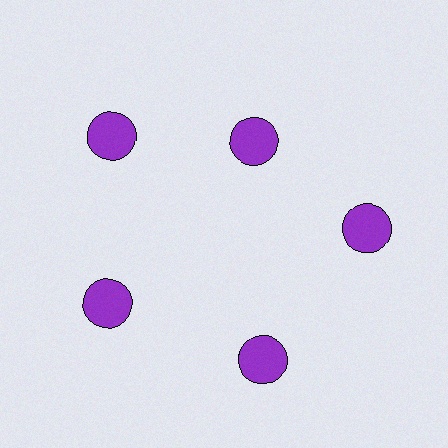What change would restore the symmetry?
The symmetry would be restored by moving it outward, back onto the ring so that all 5 circles sit at equal angles and equal distance from the center.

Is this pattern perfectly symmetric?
No. The 5 purple circles are arranged in a ring, but one element near the 1 o'clock position is pulled inward toward the center, breaking the 5-fold rotational symmetry.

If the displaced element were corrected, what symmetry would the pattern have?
It would have 5-fold rotational symmetry — the pattern would map onto itself every 72 degrees.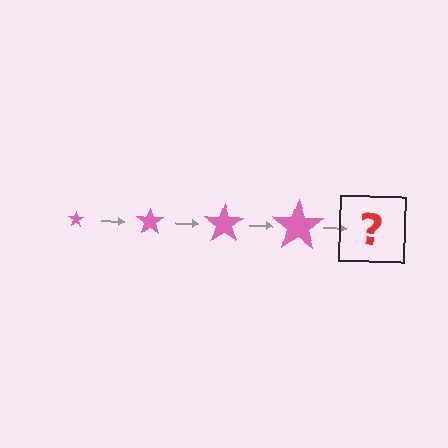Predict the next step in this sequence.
The next step is a pink star, larger than the previous one.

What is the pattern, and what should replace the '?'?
The pattern is that the star gets progressively larger each step. The '?' should be a pink star, larger than the previous one.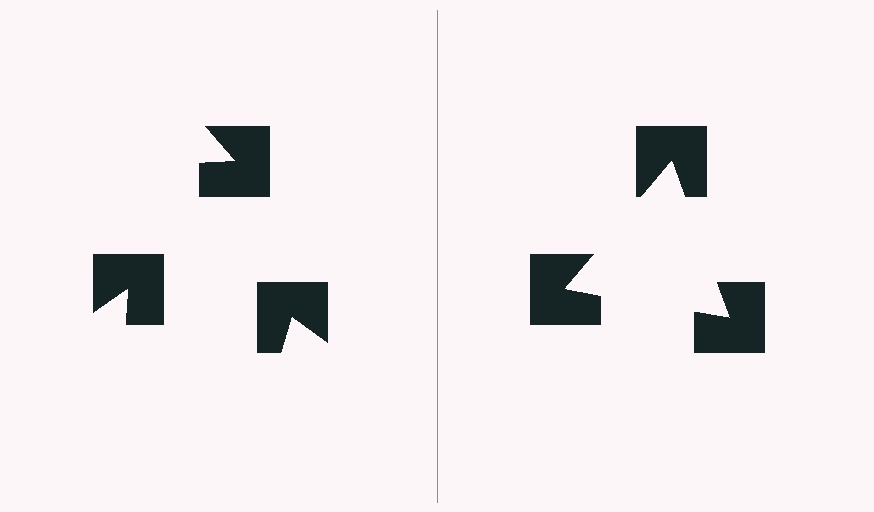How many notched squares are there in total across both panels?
6 — 3 on each side.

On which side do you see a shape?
An illusory triangle appears on the right side. On the left side the wedge cuts are rotated, so no coherent shape forms.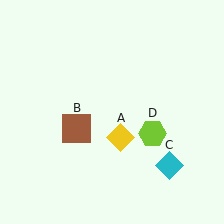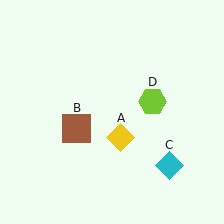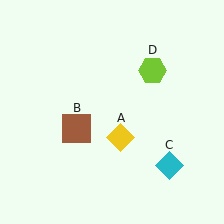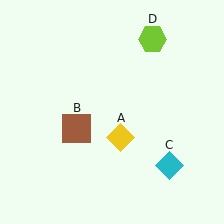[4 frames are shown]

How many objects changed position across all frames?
1 object changed position: lime hexagon (object D).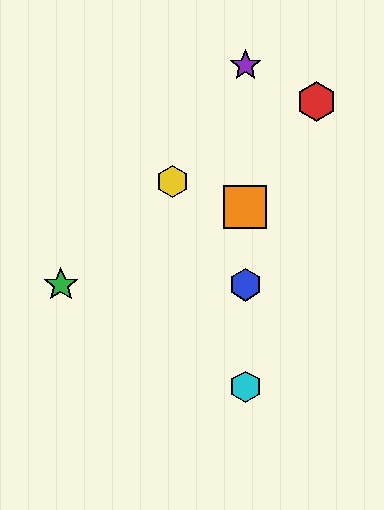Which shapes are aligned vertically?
The blue hexagon, the purple star, the orange square, the cyan hexagon are aligned vertically.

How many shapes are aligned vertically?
4 shapes (the blue hexagon, the purple star, the orange square, the cyan hexagon) are aligned vertically.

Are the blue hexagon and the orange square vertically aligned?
Yes, both are at x≈245.